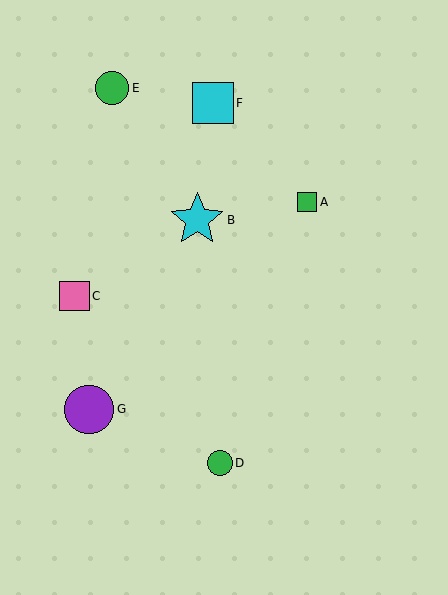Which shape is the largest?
The cyan star (labeled B) is the largest.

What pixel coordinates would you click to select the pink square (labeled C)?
Click at (75, 296) to select the pink square C.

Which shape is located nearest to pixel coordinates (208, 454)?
The green circle (labeled D) at (220, 463) is nearest to that location.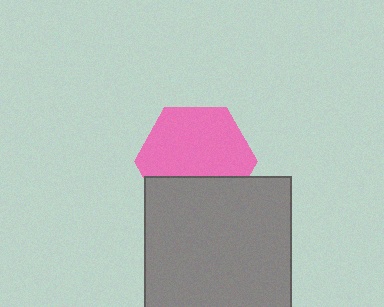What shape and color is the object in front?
The object in front is a gray rectangle.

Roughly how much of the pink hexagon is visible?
Most of it is visible (roughly 66%).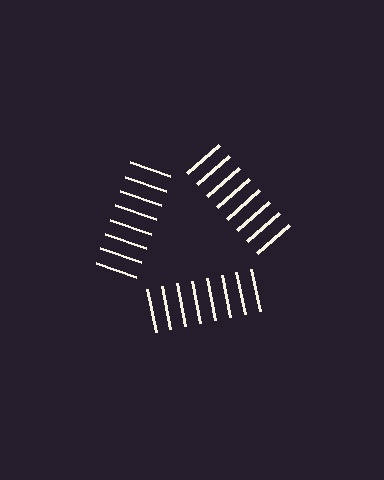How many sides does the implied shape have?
3 sides — the line-ends trace a triangle.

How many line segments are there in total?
24 — 8 along each of the 3 edges.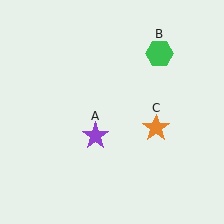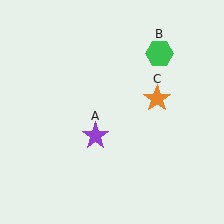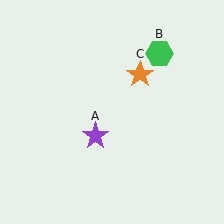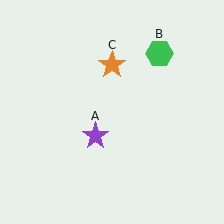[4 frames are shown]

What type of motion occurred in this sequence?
The orange star (object C) rotated counterclockwise around the center of the scene.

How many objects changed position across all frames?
1 object changed position: orange star (object C).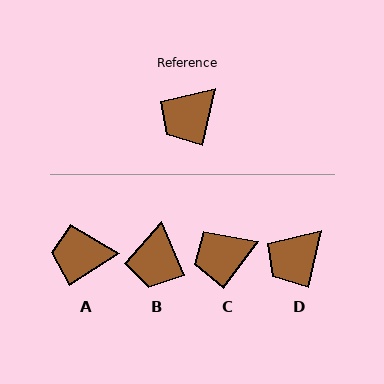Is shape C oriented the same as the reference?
No, it is off by about 24 degrees.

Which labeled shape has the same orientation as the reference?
D.